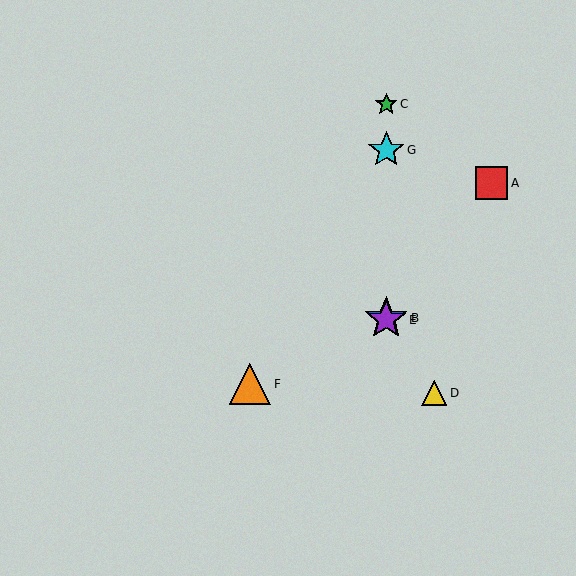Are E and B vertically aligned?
Yes, both are at x≈386.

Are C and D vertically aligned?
No, C is at x≈386 and D is at x≈434.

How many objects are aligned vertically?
4 objects (B, C, E, G) are aligned vertically.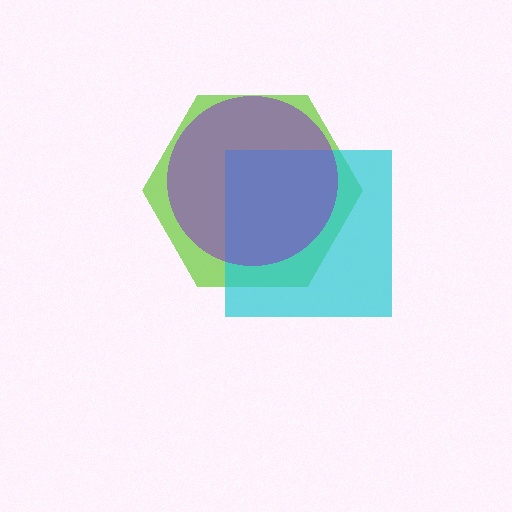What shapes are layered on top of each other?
The layered shapes are: a lime hexagon, a cyan square, a purple circle.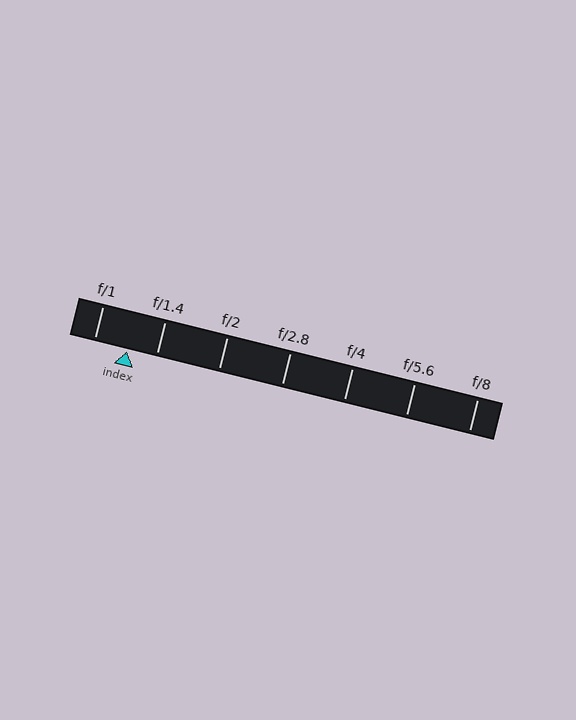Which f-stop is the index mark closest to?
The index mark is closest to f/1.4.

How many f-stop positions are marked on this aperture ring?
There are 7 f-stop positions marked.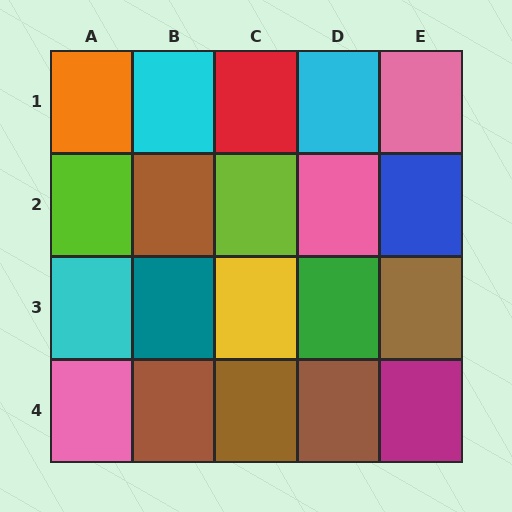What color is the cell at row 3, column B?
Teal.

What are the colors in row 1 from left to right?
Orange, cyan, red, cyan, pink.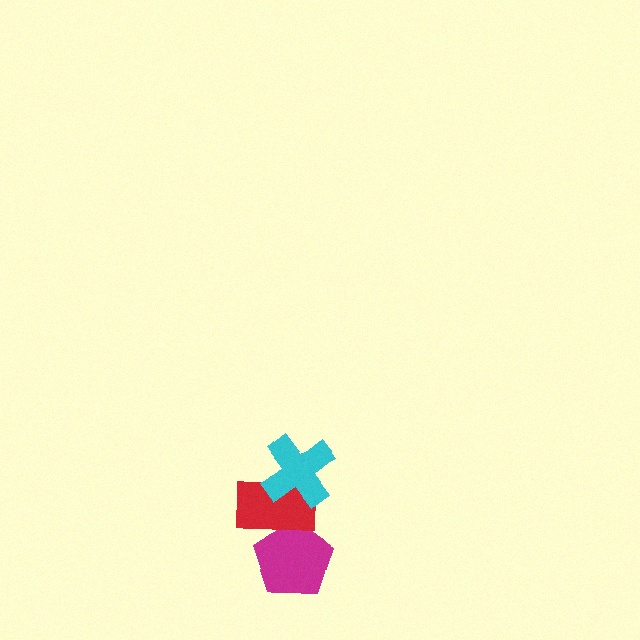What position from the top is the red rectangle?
The red rectangle is 2nd from the top.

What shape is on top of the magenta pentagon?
The red rectangle is on top of the magenta pentagon.